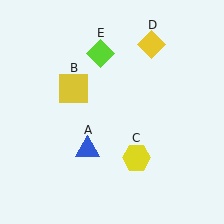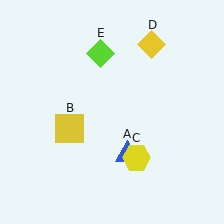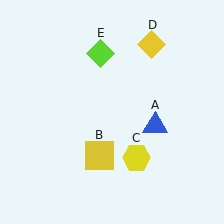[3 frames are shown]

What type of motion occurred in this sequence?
The blue triangle (object A), yellow square (object B) rotated counterclockwise around the center of the scene.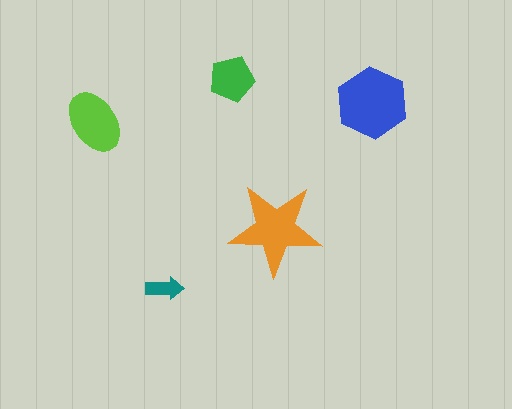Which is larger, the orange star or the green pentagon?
The orange star.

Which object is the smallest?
The teal arrow.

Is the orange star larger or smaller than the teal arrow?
Larger.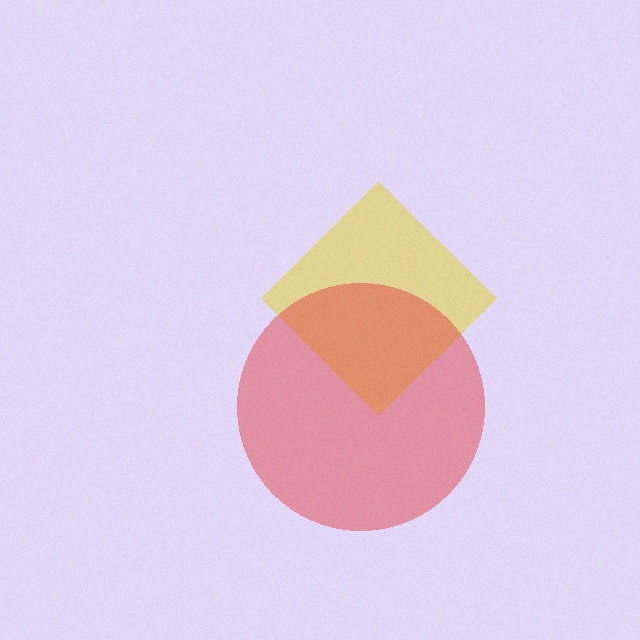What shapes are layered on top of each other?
The layered shapes are: a yellow diamond, a red circle.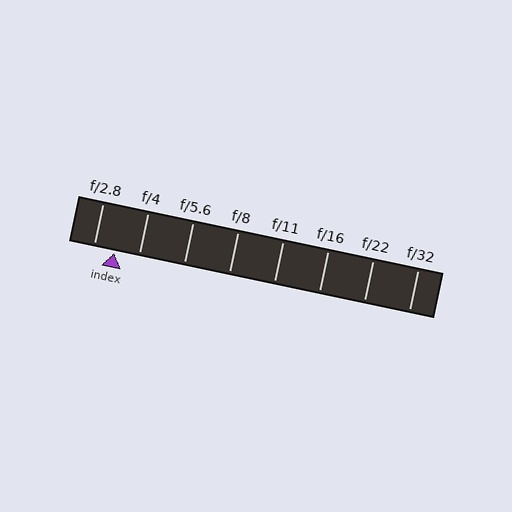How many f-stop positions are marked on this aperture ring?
There are 8 f-stop positions marked.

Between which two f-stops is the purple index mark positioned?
The index mark is between f/2.8 and f/4.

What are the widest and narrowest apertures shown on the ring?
The widest aperture shown is f/2.8 and the narrowest is f/32.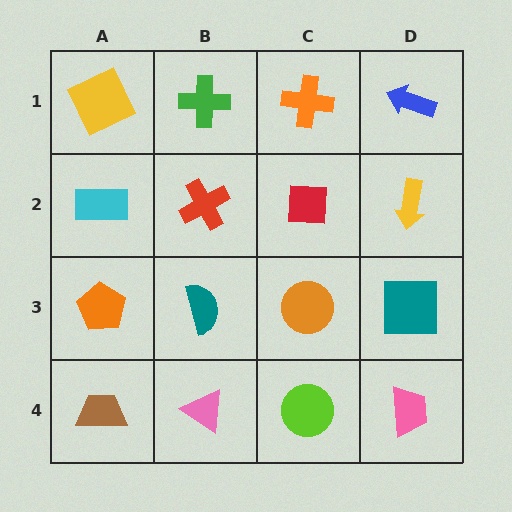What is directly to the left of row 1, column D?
An orange cross.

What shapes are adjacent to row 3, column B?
A red cross (row 2, column B), a pink triangle (row 4, column B), an orange pentagon (row 3, column A), an orange circle (row 3, column C).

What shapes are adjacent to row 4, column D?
A teal square (row 3, column D), a lime circle (row 4, column C).